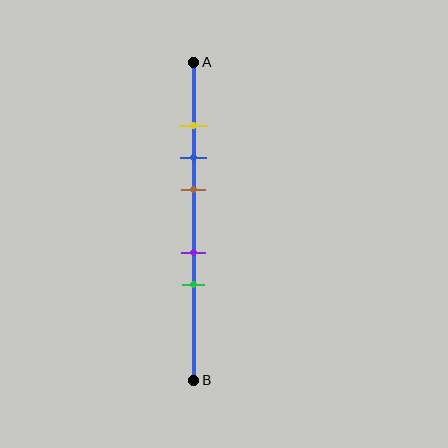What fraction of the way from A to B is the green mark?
The green mark is approximately 70% (0.7) of the way from A to B.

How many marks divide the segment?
There are 5 marks dividing the segment.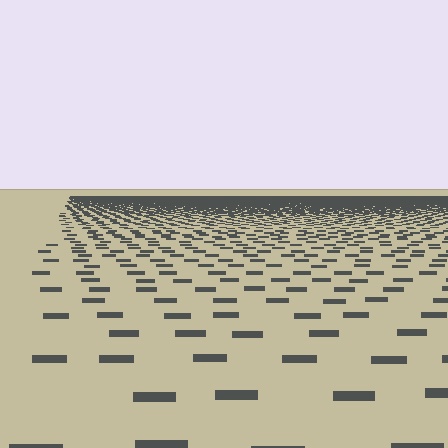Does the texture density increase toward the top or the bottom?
Density increases toward the top.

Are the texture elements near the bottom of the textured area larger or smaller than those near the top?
Larger. Near the bottom, elements are closer to the viewer and appear at a bigger on-screen size.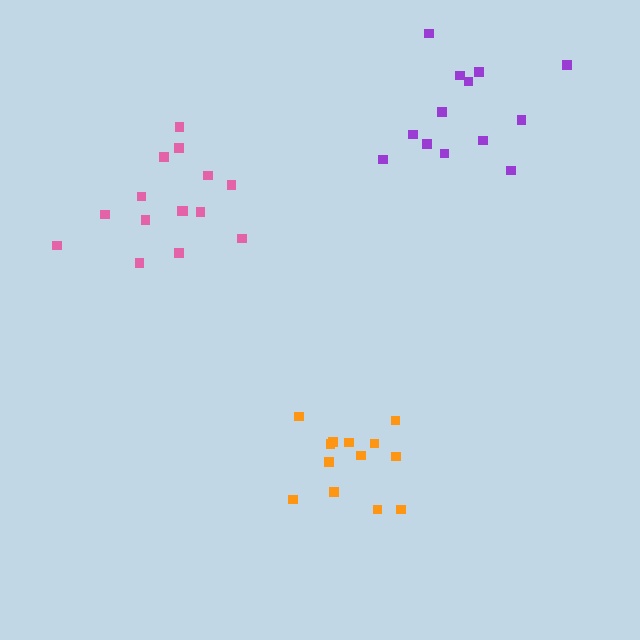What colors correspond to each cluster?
The clusters are colored: orange, purple, pink.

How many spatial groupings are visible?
There are 3 spatial groupings.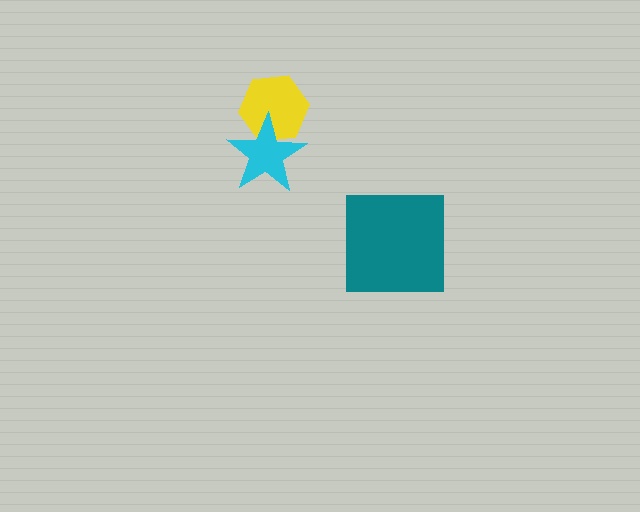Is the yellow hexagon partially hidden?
Yes, it is partially covered by another shape.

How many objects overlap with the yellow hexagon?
1 object overlaps with the yellow hexagon.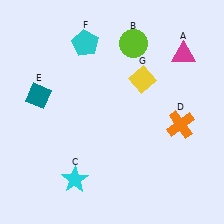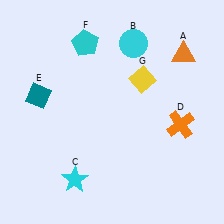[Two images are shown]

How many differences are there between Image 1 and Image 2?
There are 2 differences between the two images.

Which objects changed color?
A changed from magenta to orange. B changed from lime to cyan.